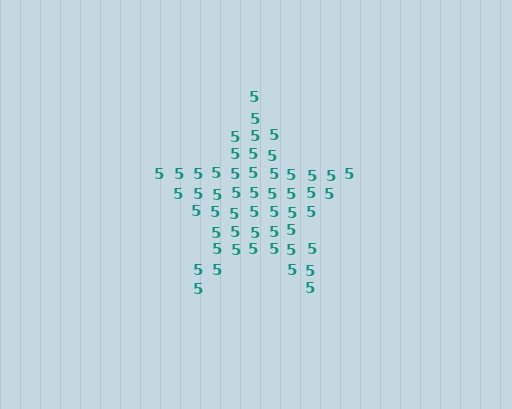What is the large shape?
The large shape is a star.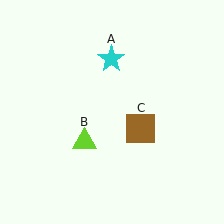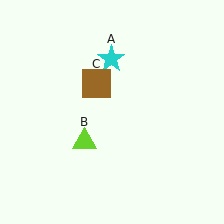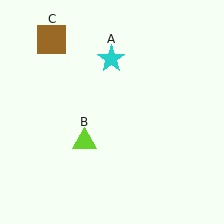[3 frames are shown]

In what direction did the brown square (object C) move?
The brown square (object C) moved up and to the left.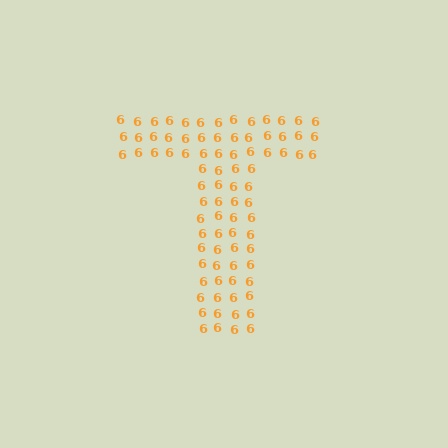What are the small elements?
The small elements are digit 6's.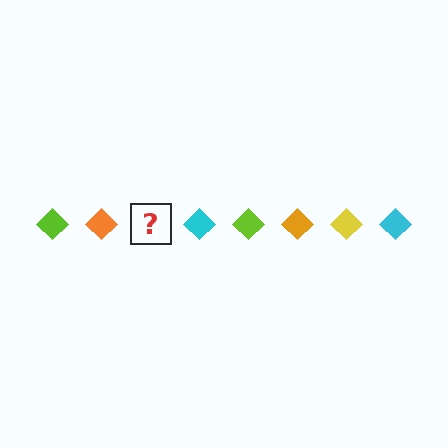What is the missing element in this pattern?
The missing element is a yellow diamond.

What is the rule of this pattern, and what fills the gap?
The rule is that the pattern cycles through lime, orange, yellow, cyan diamonds. The gap should be filled with a yellow diamond.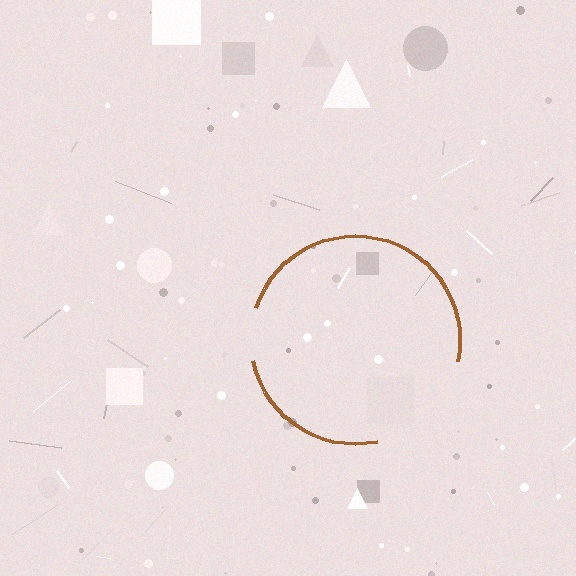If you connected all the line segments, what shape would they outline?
They would outline a circle.